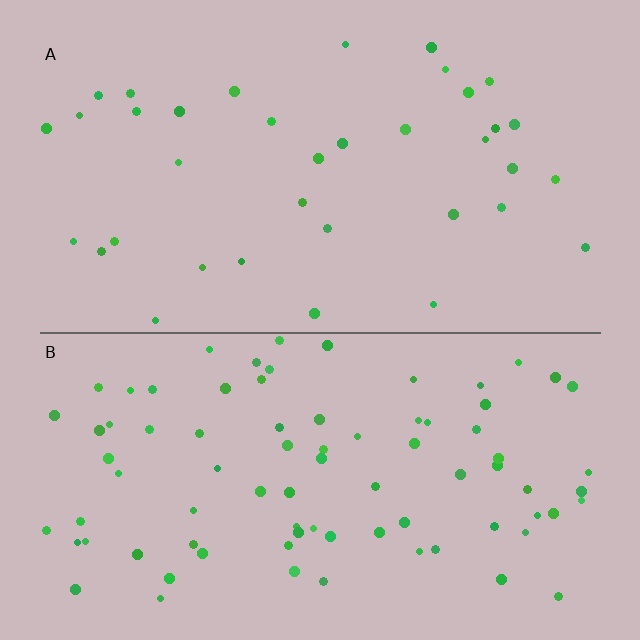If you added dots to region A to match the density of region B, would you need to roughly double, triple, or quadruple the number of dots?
Approximately double.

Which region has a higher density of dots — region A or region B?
B (the bottom).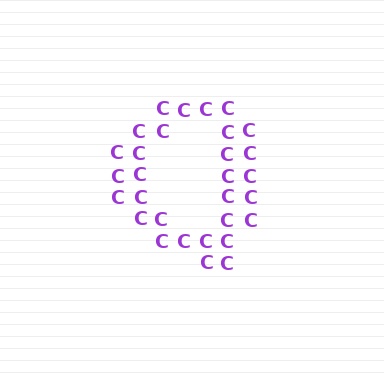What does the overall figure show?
The overall figure shows the letter Q.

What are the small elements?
The small elements are letter C's.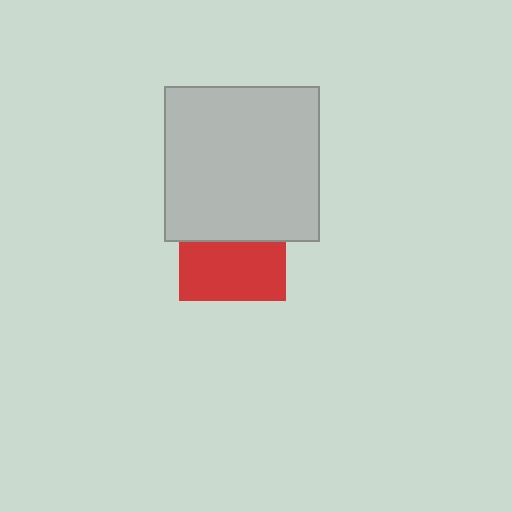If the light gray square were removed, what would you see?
You would see the complete red square.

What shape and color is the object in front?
The object in front is a light gray square.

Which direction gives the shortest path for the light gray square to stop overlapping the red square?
Moving up gives the shortest separation.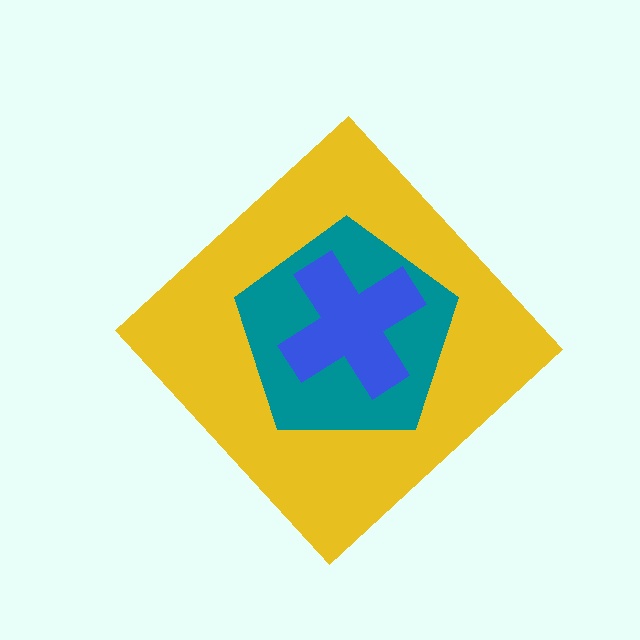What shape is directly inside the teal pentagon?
The blue cross.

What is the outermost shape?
The yellow diamond.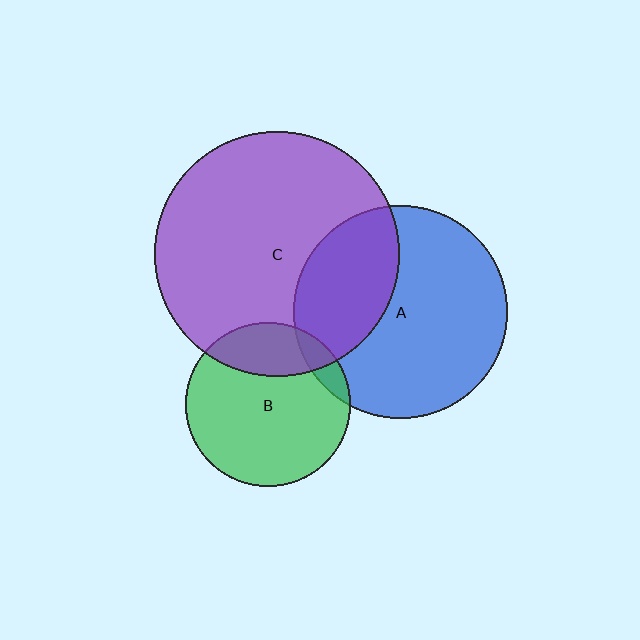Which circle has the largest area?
Circle C (purple).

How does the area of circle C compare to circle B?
Approximately 2.2 times.